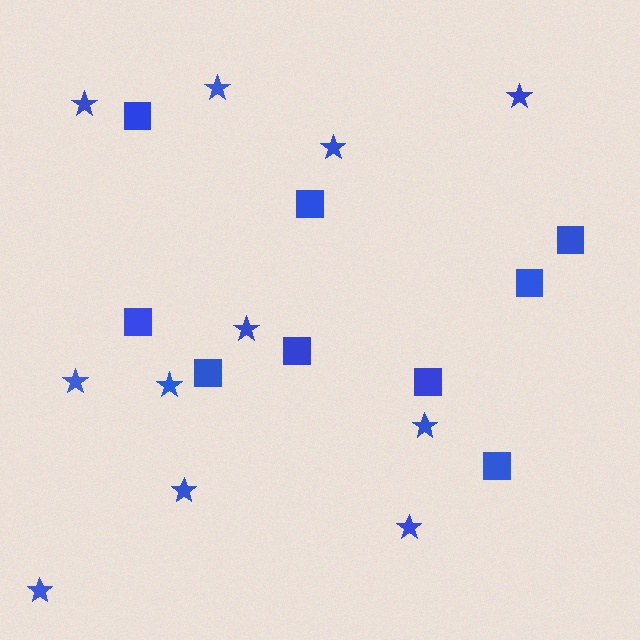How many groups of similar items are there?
There are 2 groups: one group of stars (11) and one group of squares (9).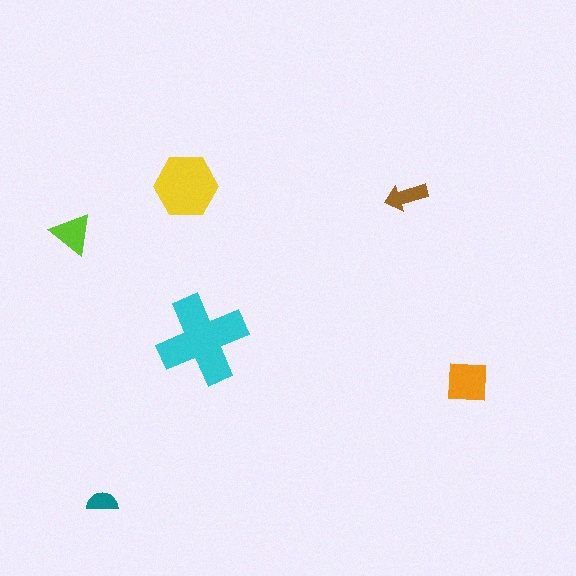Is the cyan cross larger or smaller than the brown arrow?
Larger.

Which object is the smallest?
The teal semicircle.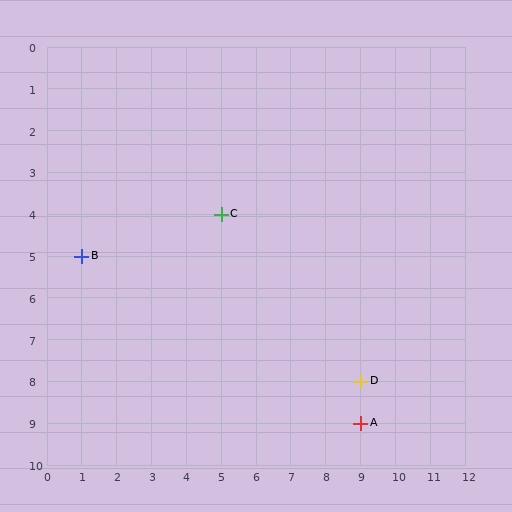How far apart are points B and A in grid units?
Points B and A are 8 columns and 4 rows apart (about 8.9 grid units diagonally).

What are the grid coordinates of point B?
Point B is at grid coordinates (1, 5).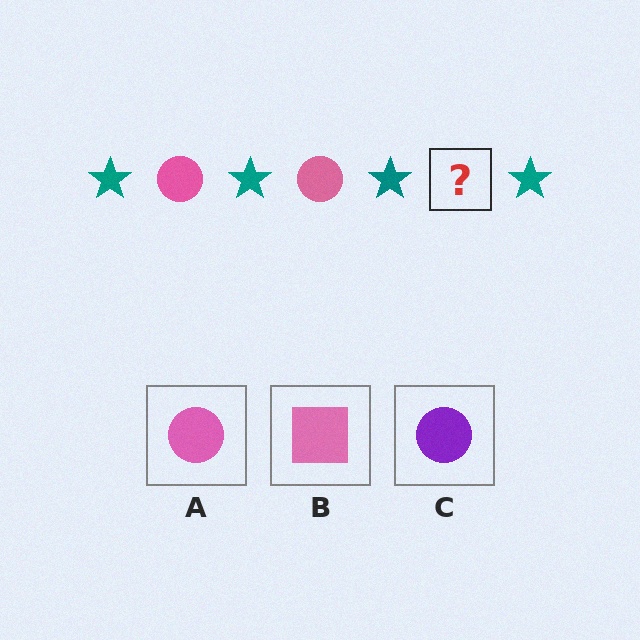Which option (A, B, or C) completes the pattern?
A.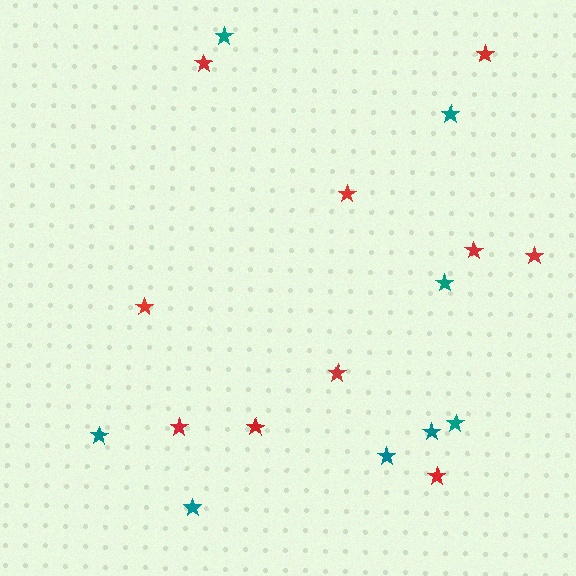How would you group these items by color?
There are 2 groups: one group of red stars (10) and one group of teal stars (8).